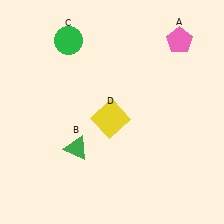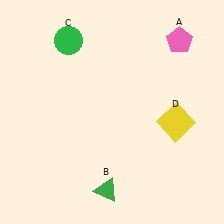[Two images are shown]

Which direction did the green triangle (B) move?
The green triangle (B) moved down.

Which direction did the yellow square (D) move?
The yellow square (D) moved right.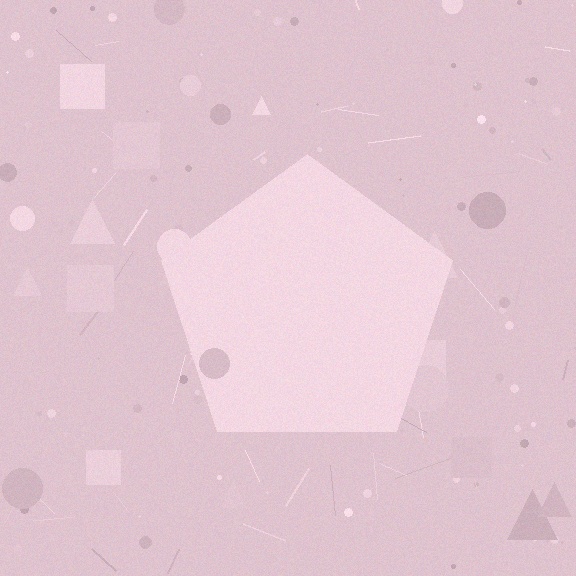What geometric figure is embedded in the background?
A pentagon is embedded in the background.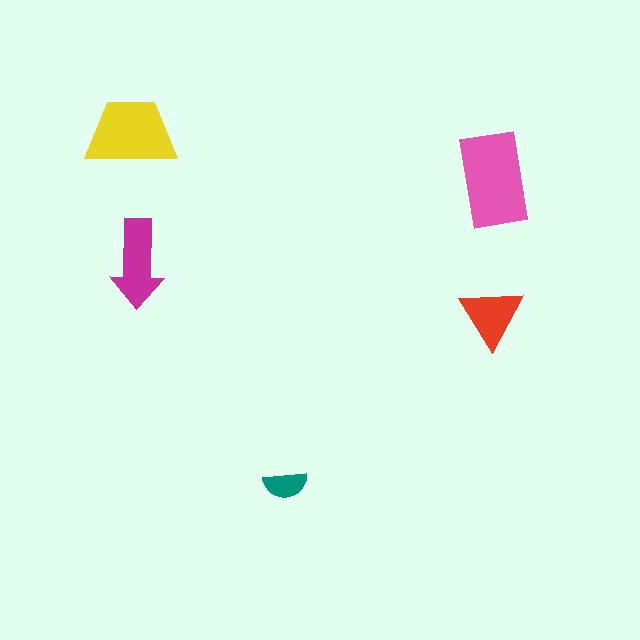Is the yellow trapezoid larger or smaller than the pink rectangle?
Smaller.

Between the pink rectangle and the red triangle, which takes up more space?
The pink rectangle.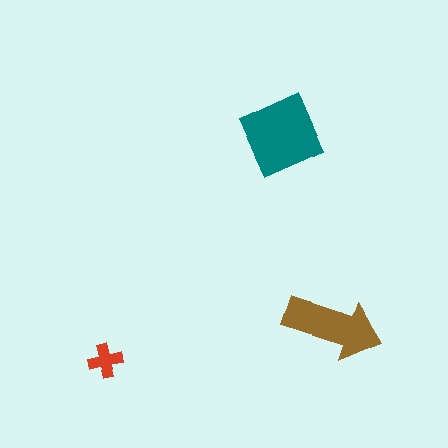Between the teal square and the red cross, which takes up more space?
The teal square.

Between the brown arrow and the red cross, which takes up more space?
The brown arrow.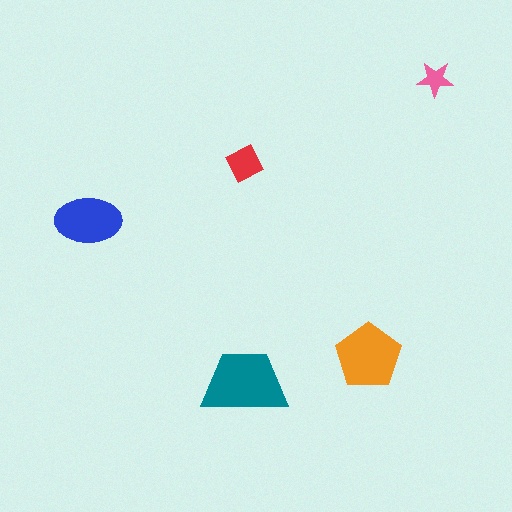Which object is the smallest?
The pink star.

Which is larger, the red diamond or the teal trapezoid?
The teal trapezoid.